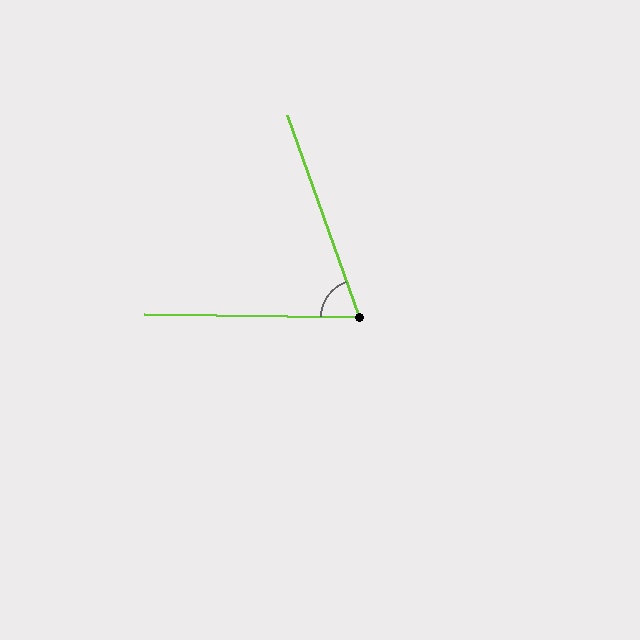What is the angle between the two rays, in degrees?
Approximately 70 degrees.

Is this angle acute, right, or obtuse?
It is acute.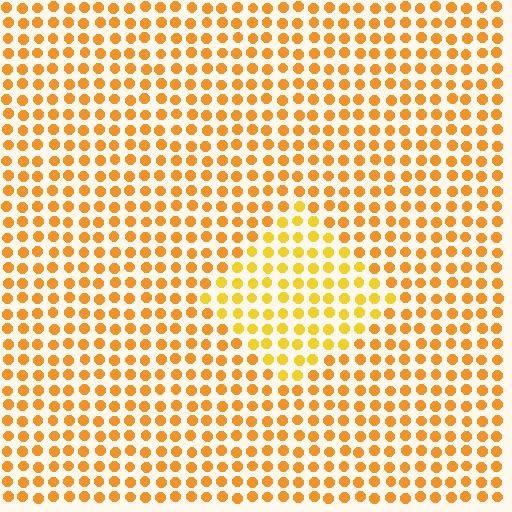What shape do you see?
I see a diamond.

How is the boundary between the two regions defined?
The boundary is defined purely by a slight shift in hue (about 19 degrees). Spacing, size, and orientation are identical on both sides.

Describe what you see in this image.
The image is filled with small orange elements in a uniform arrangement. A diamond-shaped region is visible where the elements are tinted to a slightly different hue, forming a subtle color boundary.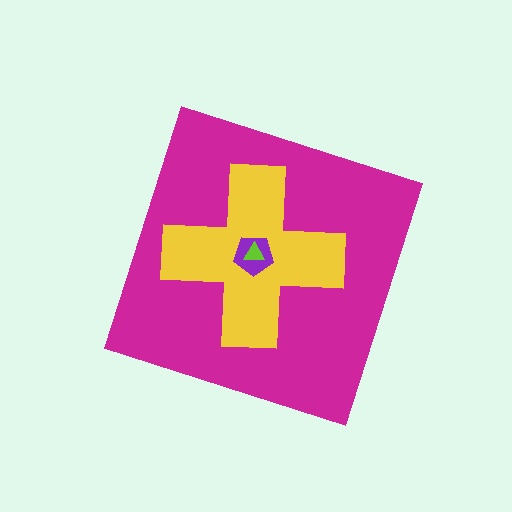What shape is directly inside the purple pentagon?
The lime triangle.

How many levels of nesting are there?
4.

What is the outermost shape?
The magenta diamond.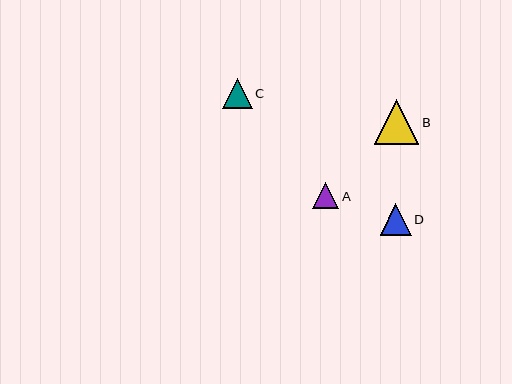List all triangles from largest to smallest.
From largest to smallest: B, D, C, A.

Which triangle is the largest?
Triangle B is the largest with a size of approximately 45 pixels.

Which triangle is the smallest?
Triangle A is the smallest with a size of approximately 26 pixels.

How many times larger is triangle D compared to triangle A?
Triangle D is approximately 1.2 times the size of triangle A.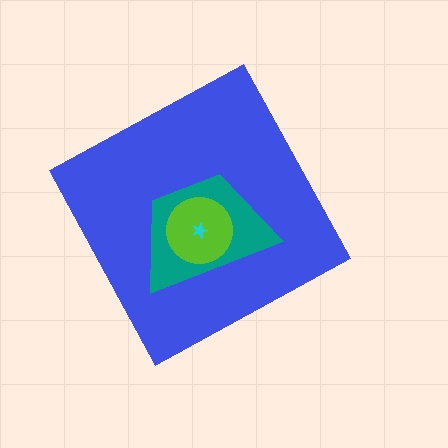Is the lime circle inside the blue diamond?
Yes.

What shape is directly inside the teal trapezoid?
The lime circle.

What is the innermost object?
The cyan star.